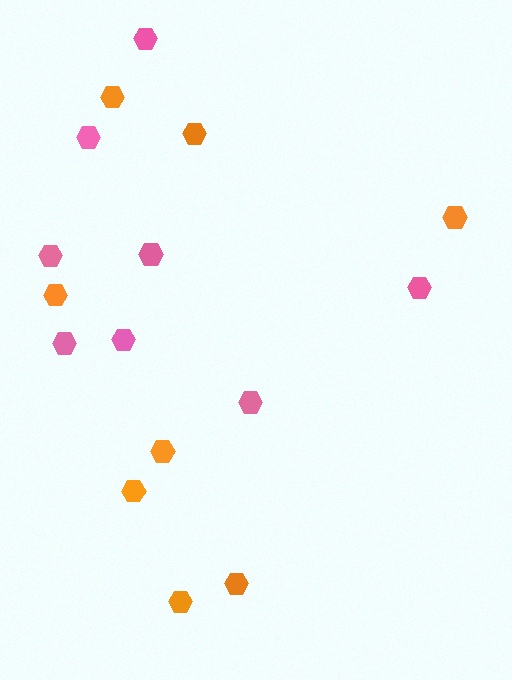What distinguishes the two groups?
There are 2 groups: one group of orange hexagons (8) and one group of pink hexagons (8).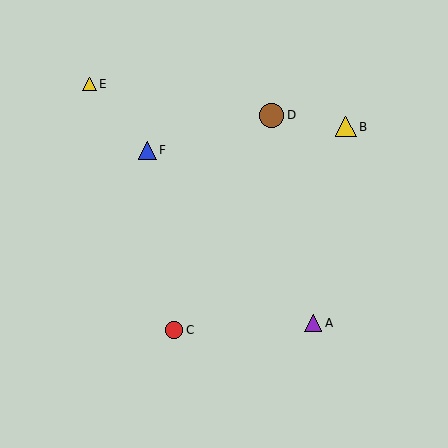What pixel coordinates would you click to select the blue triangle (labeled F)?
Click at (147, 150) to select the blue triangle F.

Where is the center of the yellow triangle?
The center of the yellow triangle is at (346, 127).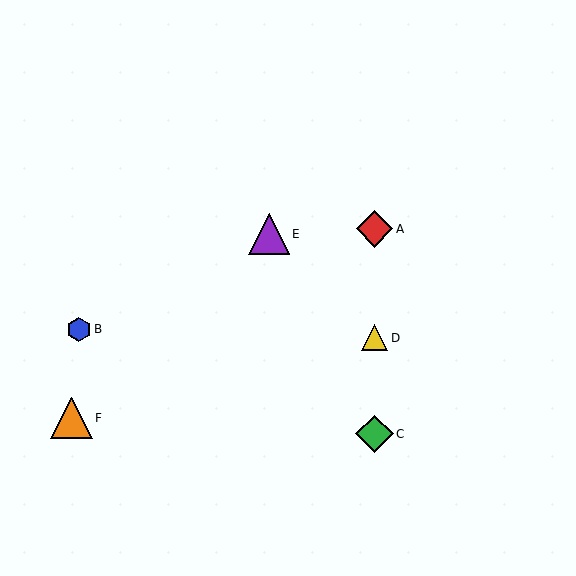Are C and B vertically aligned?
No, C is at x≈375 and B is at x≈79.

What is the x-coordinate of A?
Object A is at x≈375.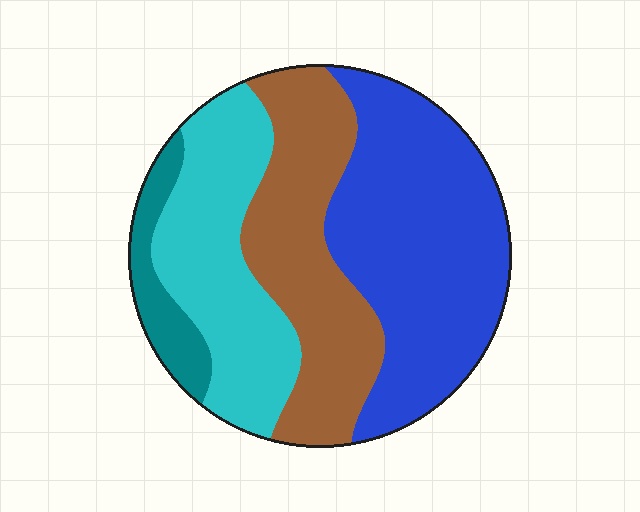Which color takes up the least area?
Teal, at roughly 10%.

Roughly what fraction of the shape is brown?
Brown covers 28% of the shape.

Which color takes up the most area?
Blue, at roughly 40%.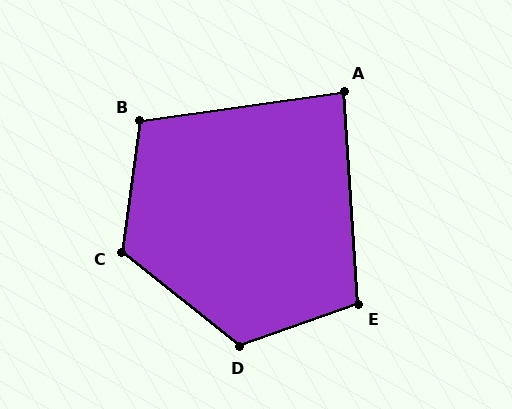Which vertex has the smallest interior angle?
A, at approximately 86 degrees.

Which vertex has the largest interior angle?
D, at approximately 122 degrees.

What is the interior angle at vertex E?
Approximately 106 degrees (obtuse).